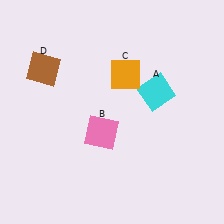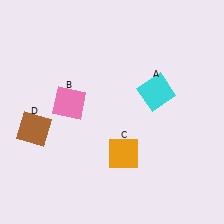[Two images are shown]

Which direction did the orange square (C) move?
The orange square (C) moved down.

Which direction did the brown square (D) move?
The brown square (D) moved down.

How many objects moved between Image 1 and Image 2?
3 objects moved between the two images.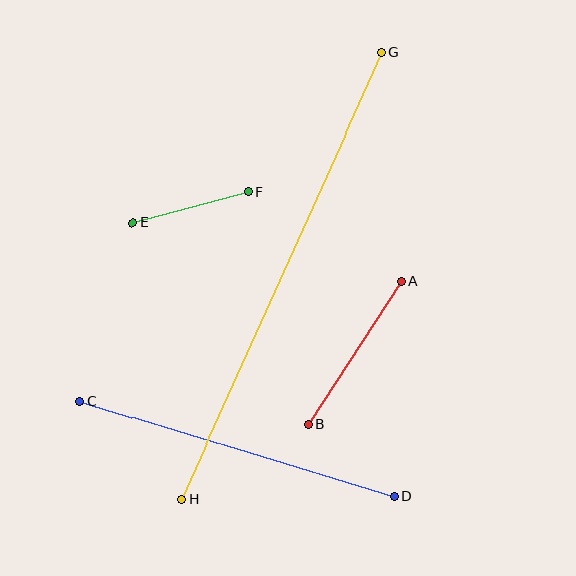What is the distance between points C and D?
The distance is approximately 328 pixels.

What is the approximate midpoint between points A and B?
The midpoint is at approximately (355, 353) pixels.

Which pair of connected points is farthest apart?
Points G and H are farthest apart.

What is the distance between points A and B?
The distance is approximately 171 pixels.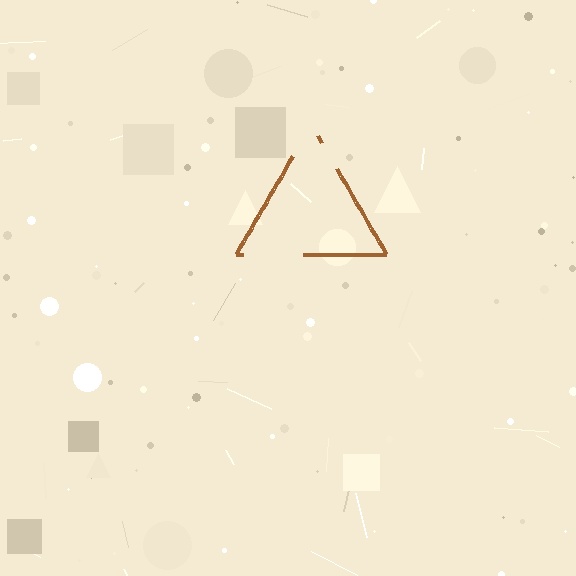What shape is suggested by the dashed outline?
The dashed outline suggests a triangle.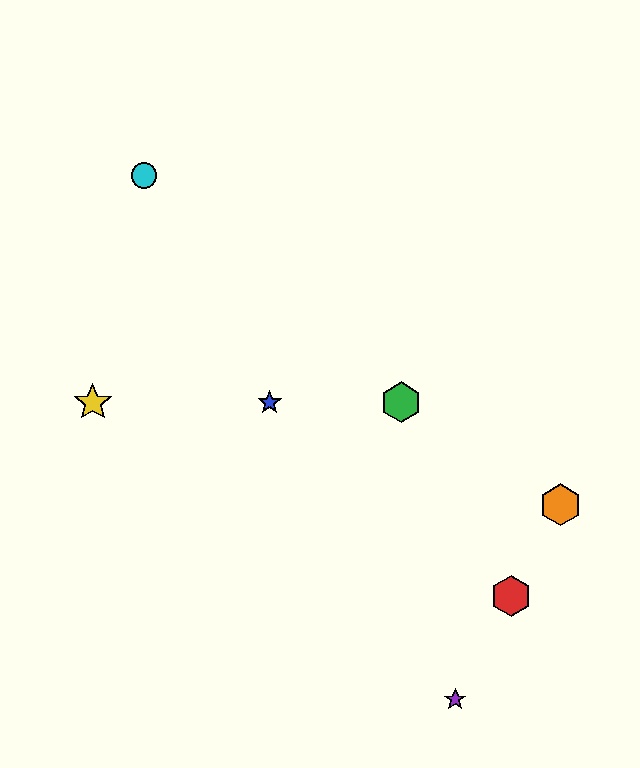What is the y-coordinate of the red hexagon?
The red hexagon is at y≈596.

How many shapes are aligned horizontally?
3 shapes (the blue star, the green hexagon, the yellow star) are aligned horizontally.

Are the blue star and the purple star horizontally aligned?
No, the blue star is at y≈402 and the purple star is at y≈699.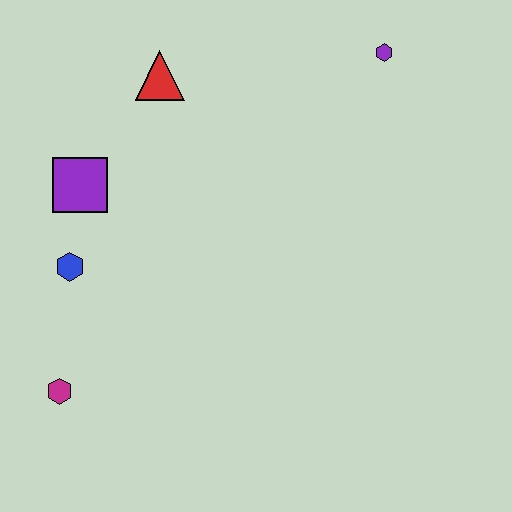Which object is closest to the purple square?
The blue hexagon is closest to the purple square.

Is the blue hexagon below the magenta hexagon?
No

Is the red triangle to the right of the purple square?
Yes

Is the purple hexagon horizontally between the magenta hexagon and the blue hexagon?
No